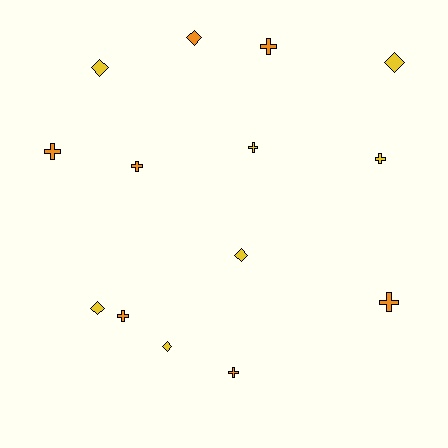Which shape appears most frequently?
Cross, with 8 objects.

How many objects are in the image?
There are 14 objects.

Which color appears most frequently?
Yellow, with 7 objects.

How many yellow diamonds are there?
There are 5 yellow diamonds.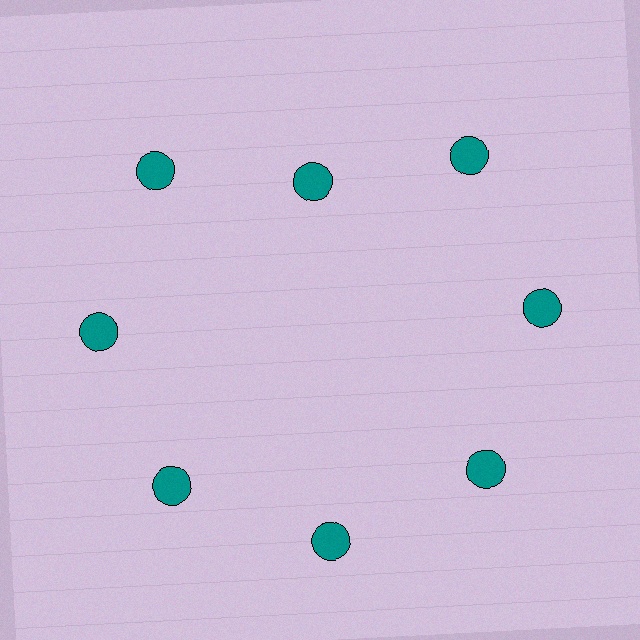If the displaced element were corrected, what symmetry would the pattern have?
It would have 8-fold rotational symmetry — the pattern would map onto itself every 45 degrees.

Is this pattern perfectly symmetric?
No. The 8 teal circles are arranged in a ring, but one element near the 12 o'clock position is pulled inward toward the center, breaking the 8-fold rotational symmetry.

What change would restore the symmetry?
The symmetry would be restored by moving it outward, back onto the ring so that all 8 circles sit at equal angles and equal distance from the center.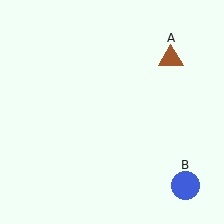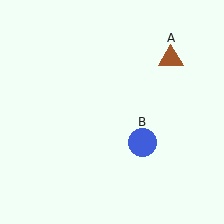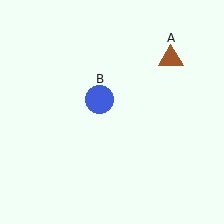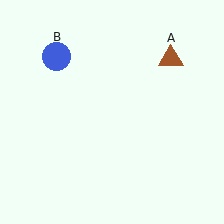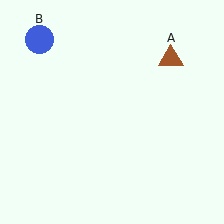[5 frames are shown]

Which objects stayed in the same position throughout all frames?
Brown triangle (object A) remained stationary.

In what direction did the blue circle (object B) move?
The blue circle (object B) moved up and to the left.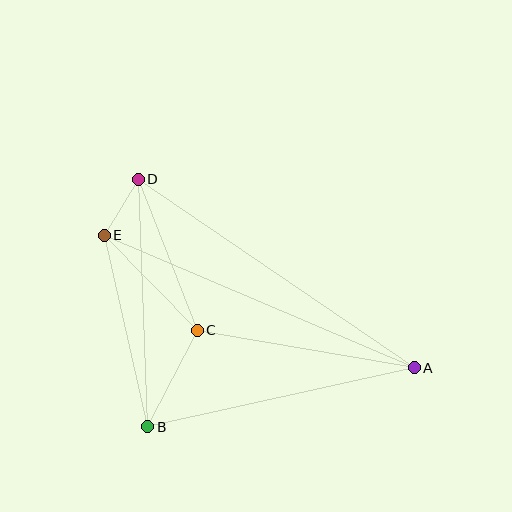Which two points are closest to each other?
Points D and E are closest to each other.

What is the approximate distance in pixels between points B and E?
The distance between B and E is approximately 196 pixels.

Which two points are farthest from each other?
Points A and E are farthest from each other.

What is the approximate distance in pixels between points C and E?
The distance between C and E is approximately 133 pixels.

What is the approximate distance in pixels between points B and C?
The distance between B and C is approximately 108 pixels.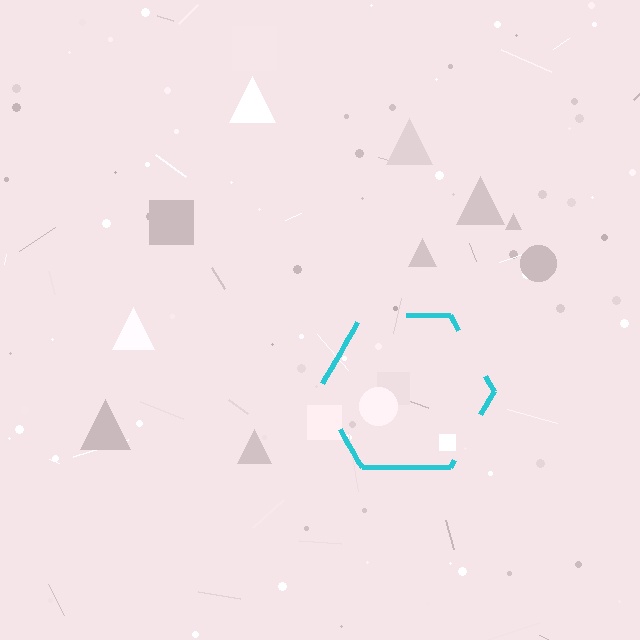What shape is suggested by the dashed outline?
The dashed outline suggests a hexagon.